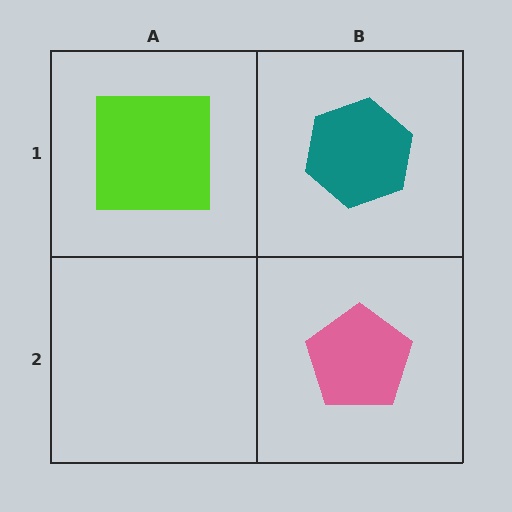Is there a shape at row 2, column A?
No, that cell is empty.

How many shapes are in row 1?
2 shapes.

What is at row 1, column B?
A teal hexagon.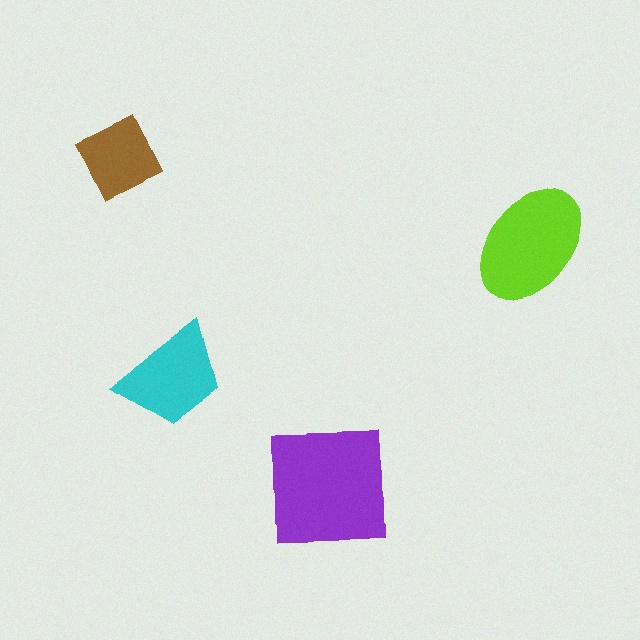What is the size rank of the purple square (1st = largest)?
1st.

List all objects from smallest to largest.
The brown diamond, the cyan trapezoid, the lime ellipse, the purple square.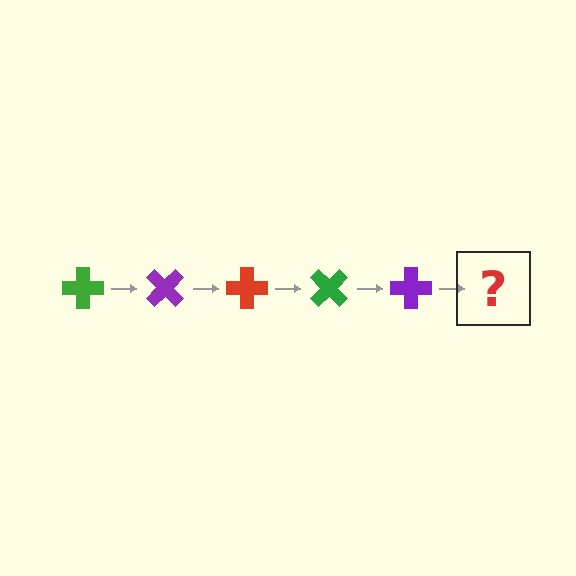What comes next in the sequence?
The next element should be a red cross, rotated 225 degrees from the start.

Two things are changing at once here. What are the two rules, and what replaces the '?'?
The two rules are that it rotates 45 degrees each step and the color cycles through green, purple, and red. The '?' should be a red cross, rotated 225 degrees from the start.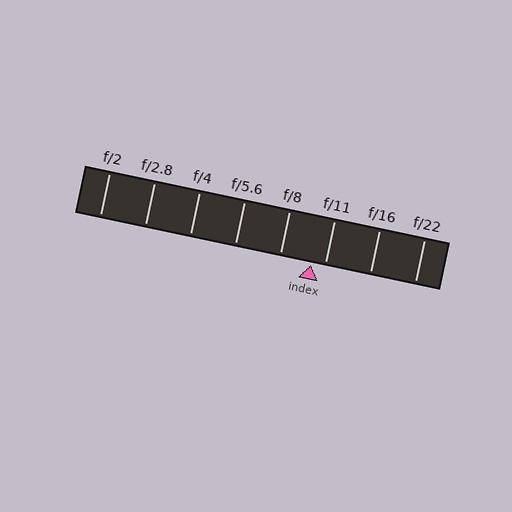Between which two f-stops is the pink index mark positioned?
The index mark is between f/8 and f/11.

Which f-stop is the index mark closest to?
The index mark is closest to f/11.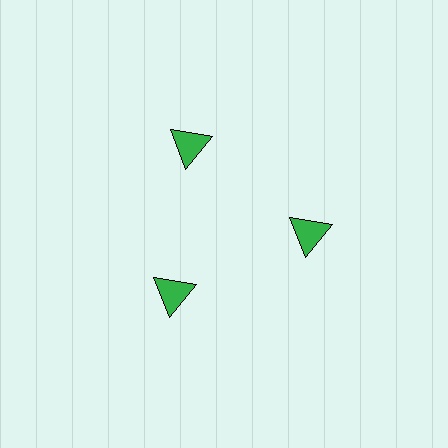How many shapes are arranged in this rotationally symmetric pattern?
There are 3 shapes, arranged in 3 groups of 1.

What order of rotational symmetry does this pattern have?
This pattern has 3-fold rotational symmetry.